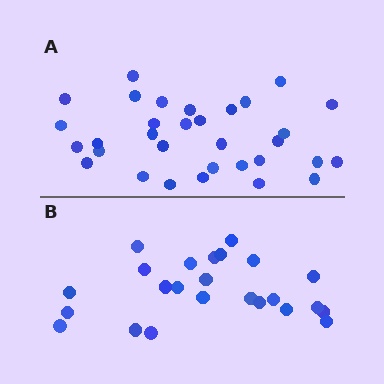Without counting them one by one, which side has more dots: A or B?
Region A (the top region) has more dots.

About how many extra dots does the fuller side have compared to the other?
Region A has roughly 8 or so more dots than region B.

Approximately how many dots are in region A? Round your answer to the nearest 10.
About 30 dots. (The exact count is 32, which rounds to 30.)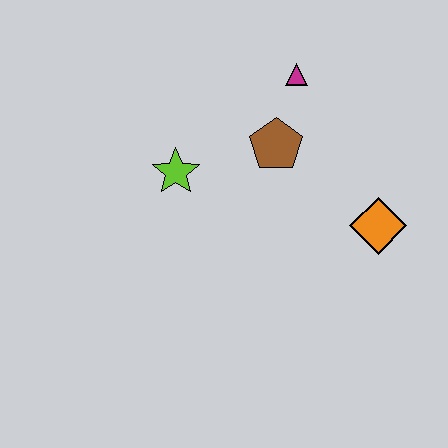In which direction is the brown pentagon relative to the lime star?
The brown pentagon is to the right of the lime star.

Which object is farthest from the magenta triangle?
The orange diamond is farthest from the magenta triangle.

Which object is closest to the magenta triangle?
The brown pentagon is closest to the magenta triangle.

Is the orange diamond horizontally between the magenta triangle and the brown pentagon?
No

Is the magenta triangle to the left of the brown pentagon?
No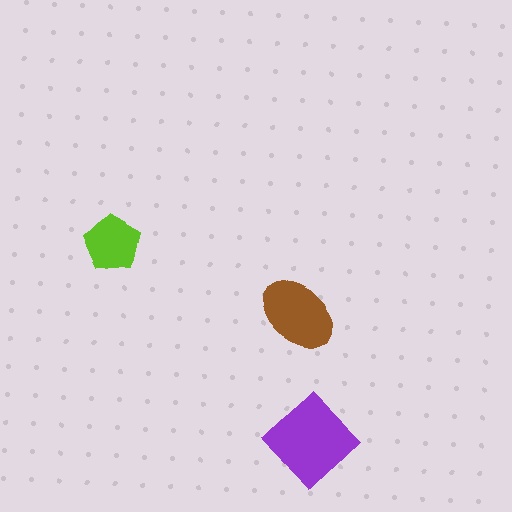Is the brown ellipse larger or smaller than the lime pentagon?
Larger.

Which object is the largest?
The purple diamond.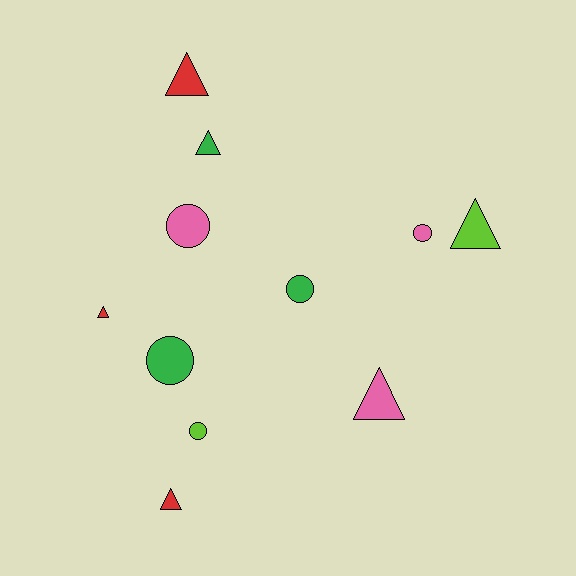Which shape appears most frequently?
Triangle, with 6 objects.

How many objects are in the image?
There are 11 objects.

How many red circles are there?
There are no red circles.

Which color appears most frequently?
Red, with 3 objects.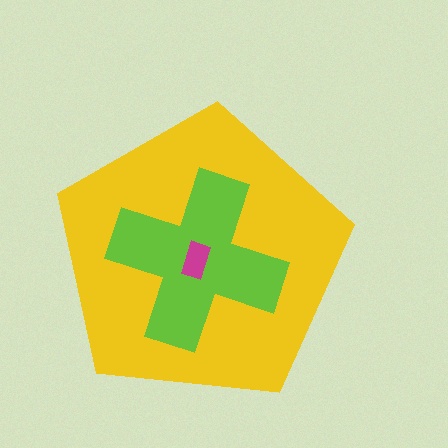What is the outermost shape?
The yellow pentagon.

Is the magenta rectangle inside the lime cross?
Yes.